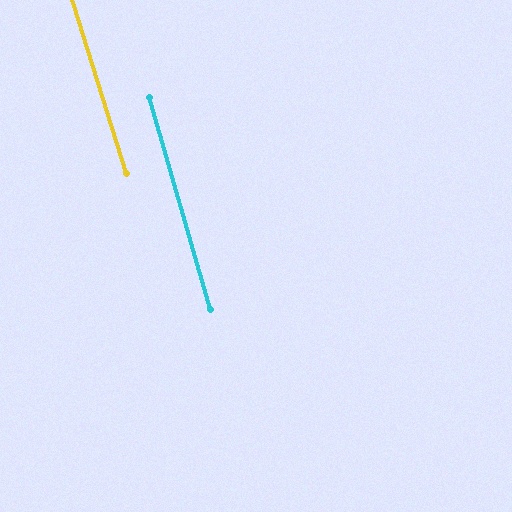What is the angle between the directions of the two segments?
Approximately 1 degree.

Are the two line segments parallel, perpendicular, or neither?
Parallel — their directions differ by only 1.0°.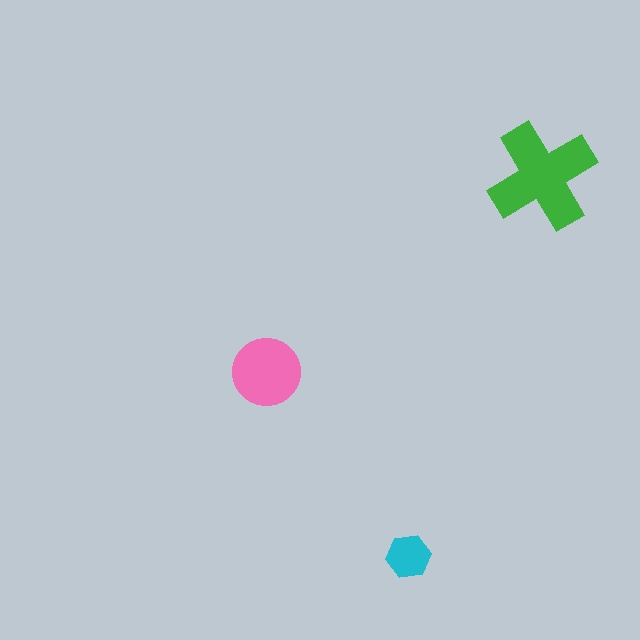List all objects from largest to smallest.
The green cross, the pink circle, the cyan hexagon.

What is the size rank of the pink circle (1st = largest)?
2nd.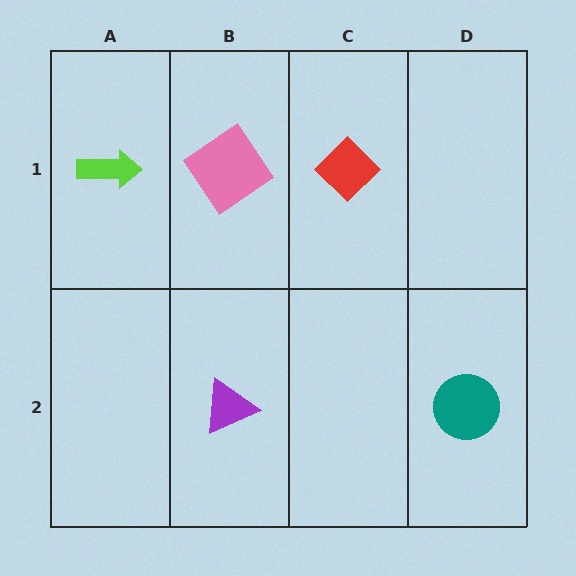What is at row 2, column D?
A teal circle.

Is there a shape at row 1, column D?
No, that cell is empty.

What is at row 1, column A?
A lime arrow.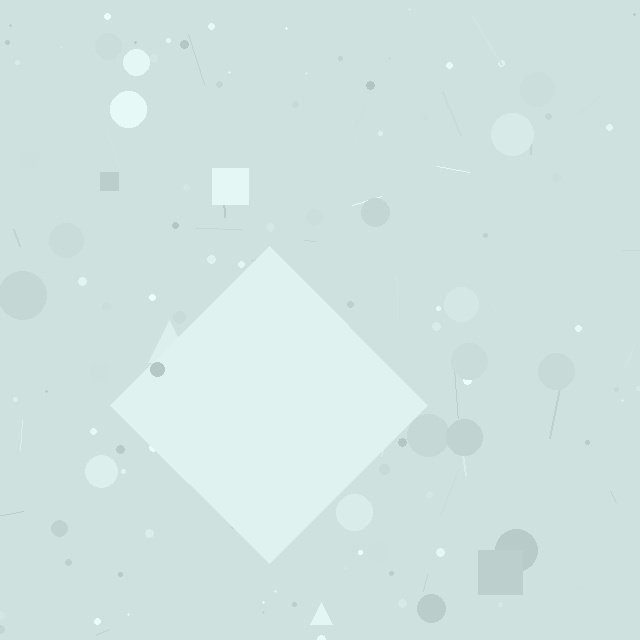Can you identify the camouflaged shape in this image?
The camouflaged shape is a diamond.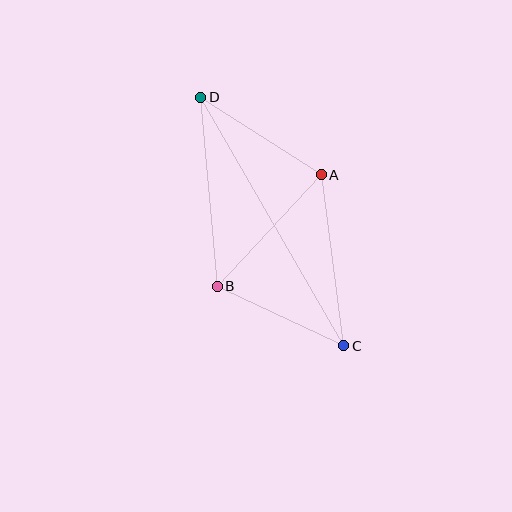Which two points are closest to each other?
Points B and C are closest to each other.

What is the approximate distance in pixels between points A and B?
The distance between A and B is approximately 153 pixels.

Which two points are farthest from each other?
Points C and D are farthest from each other.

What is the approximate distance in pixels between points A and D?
The distance between A and D is approximately 143 pixels.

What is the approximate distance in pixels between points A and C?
The distance between A and C is approximately 173 pixels.